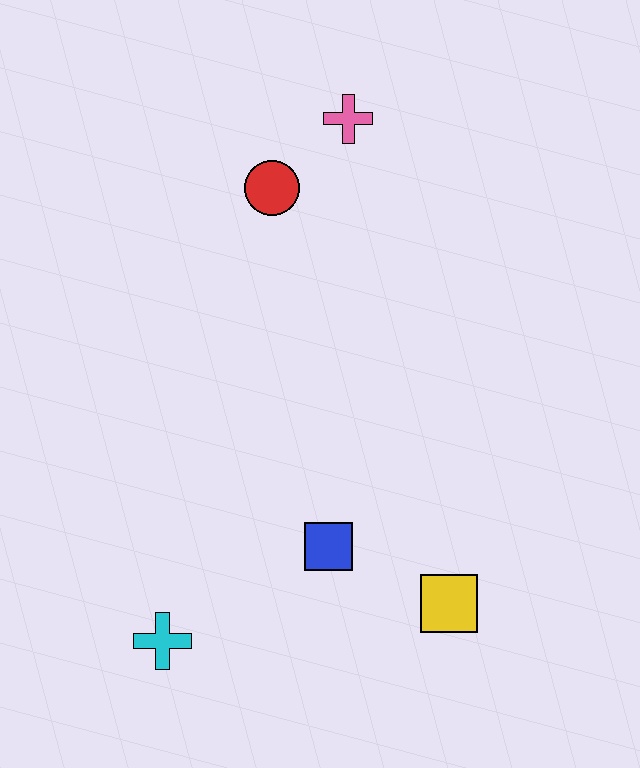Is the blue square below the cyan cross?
No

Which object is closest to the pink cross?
The red circle is closest to the pink cross.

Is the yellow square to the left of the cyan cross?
No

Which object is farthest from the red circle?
The cyan cross is farthest from the red circle.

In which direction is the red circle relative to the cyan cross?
The red circle is above the cyan cross.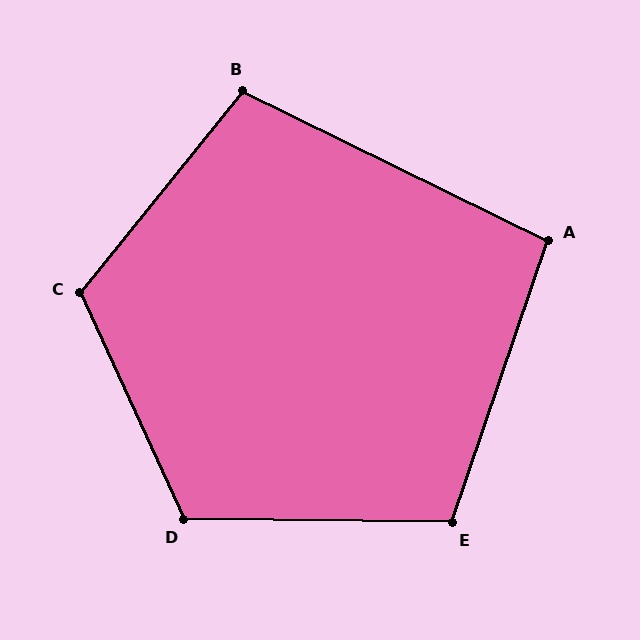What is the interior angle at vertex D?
Approximately 115 degrees (obtuse).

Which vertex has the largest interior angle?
C, at approximately 116 degrees.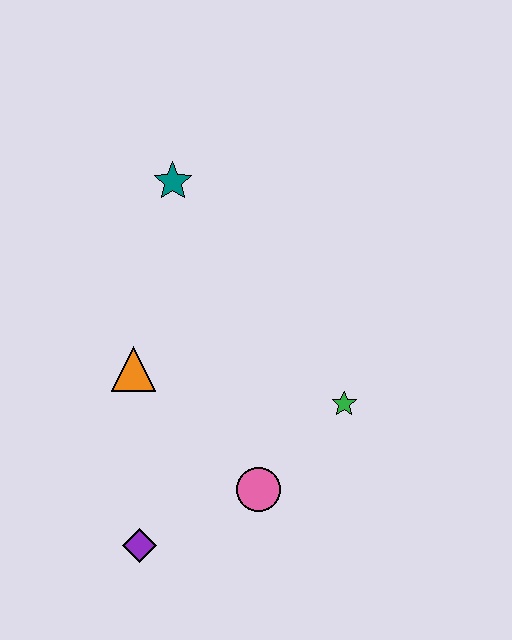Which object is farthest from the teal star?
The purple diamond is farthest from the teal star.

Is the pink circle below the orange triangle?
Yes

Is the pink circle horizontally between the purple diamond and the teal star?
No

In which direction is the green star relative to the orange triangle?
The green star is to the right of the orange triangle.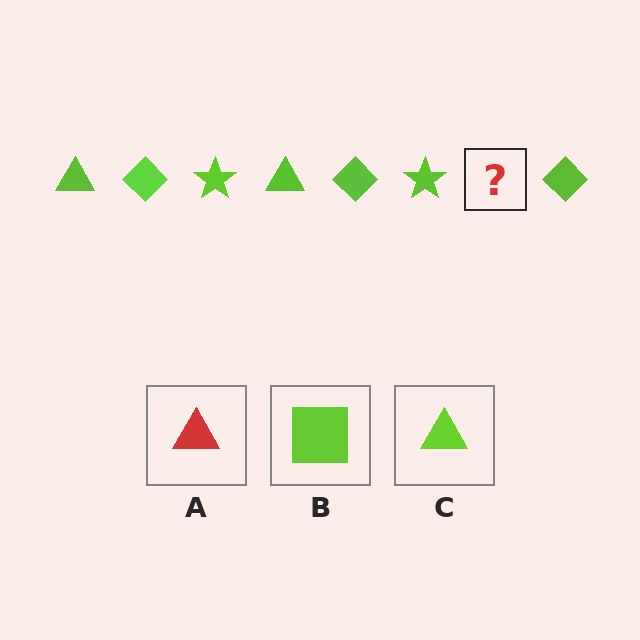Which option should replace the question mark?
Option C.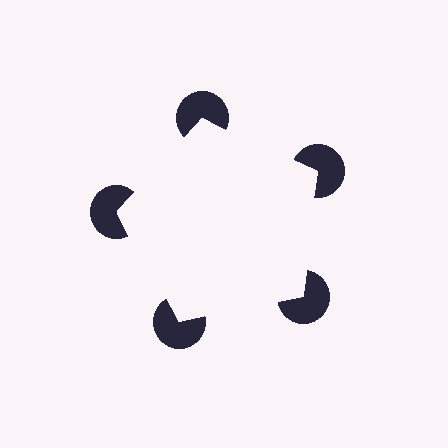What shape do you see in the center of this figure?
An illusory pentagon — its edges are inferred from the aligned wedge cuts in the pac-man discs, not physically drawn.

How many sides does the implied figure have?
5 sides.